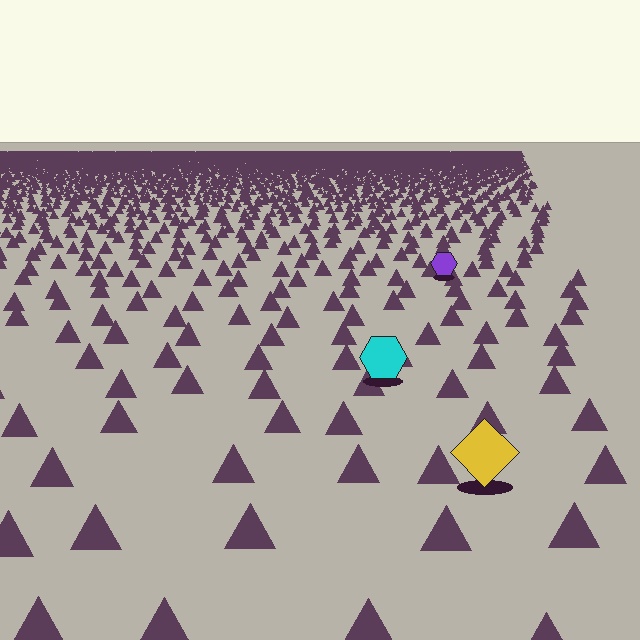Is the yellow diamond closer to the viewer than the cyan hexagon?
Yes. The yellow diamond is closer — you can tell from the texture gradient: the ground texture is coarser near it.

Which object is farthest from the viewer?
The purple hexagon is farthest from the viewer. It appears smaller and the ground texture around it is denser.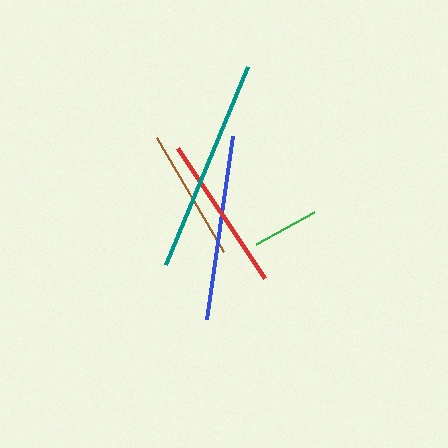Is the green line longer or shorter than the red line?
The red line is longer than the green line.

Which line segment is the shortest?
The green line is the shortest at approximately 66 pixels.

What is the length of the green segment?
The green segment is approximately 66 pixels long.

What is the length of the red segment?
The red segment is approximately 156 pixels long.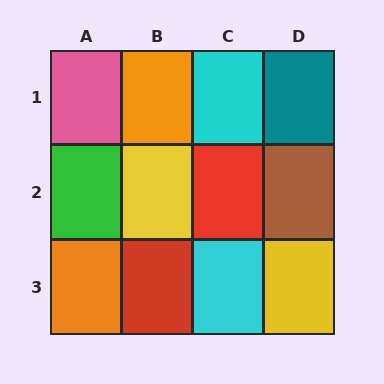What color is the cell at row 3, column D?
Yellow.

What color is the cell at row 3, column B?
Red.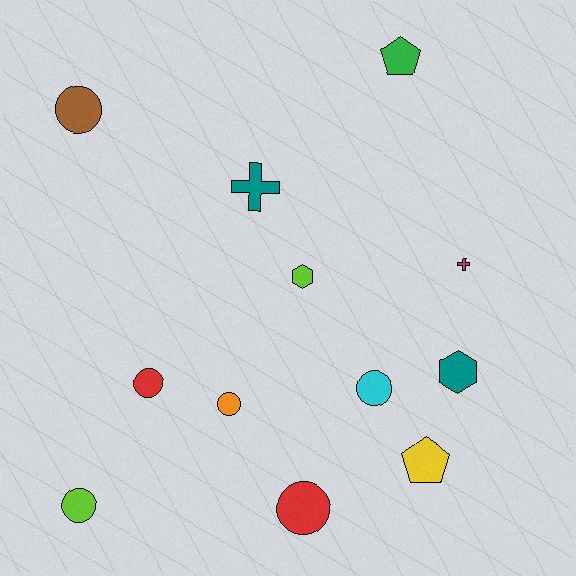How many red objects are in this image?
There are 2 red objects.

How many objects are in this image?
There are 12 objects.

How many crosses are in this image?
There are 2 crosses.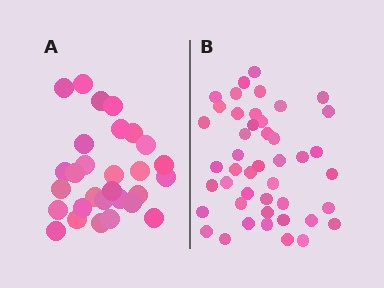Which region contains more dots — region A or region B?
Region B (the right region) has more dots.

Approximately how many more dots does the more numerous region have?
Region B has approximately 15 more dots than region A.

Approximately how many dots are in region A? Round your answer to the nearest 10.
About 30 dots. (The exact count is 29, which rounds to 30.)